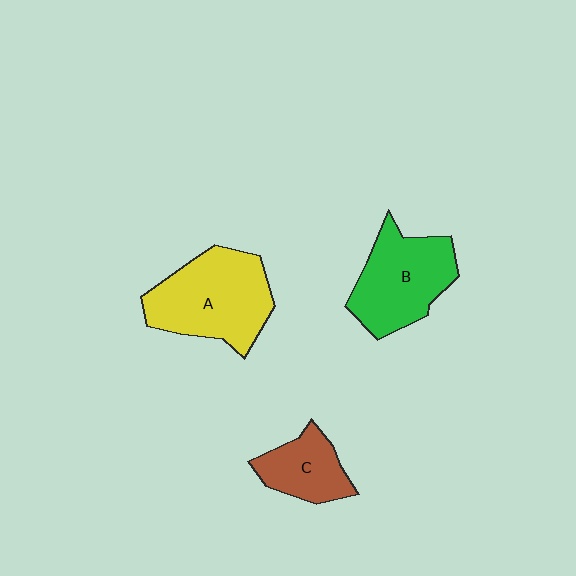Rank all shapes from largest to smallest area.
From largest to smallest: A (yellow), B (green), C (brown).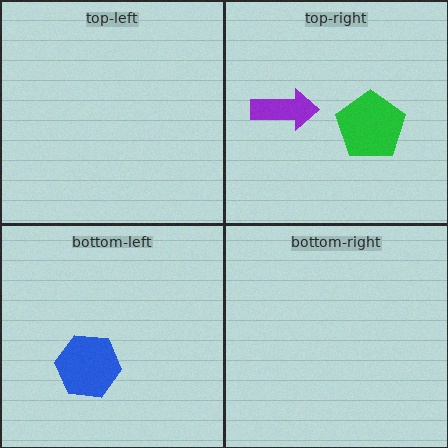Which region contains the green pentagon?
The top-right region.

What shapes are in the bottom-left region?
The blue hexagon.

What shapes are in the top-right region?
The purple arrow, the green pentagon.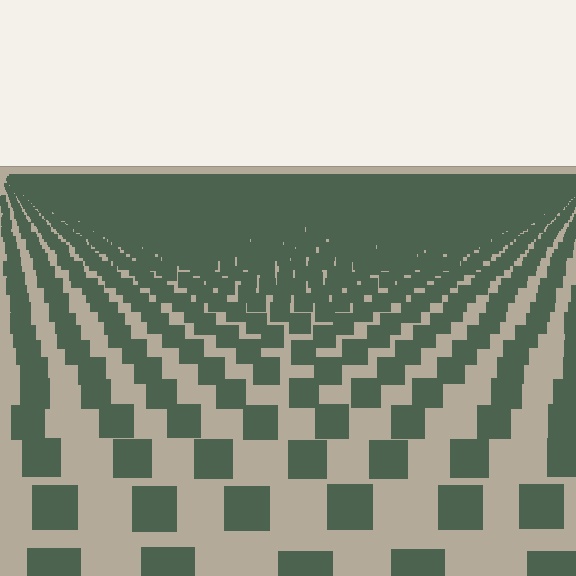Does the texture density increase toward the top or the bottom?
Density increases toward the top.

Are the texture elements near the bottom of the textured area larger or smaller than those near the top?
Larger. Near the bottom, elements are closer to the viewer and appear at a bigger on-screen size.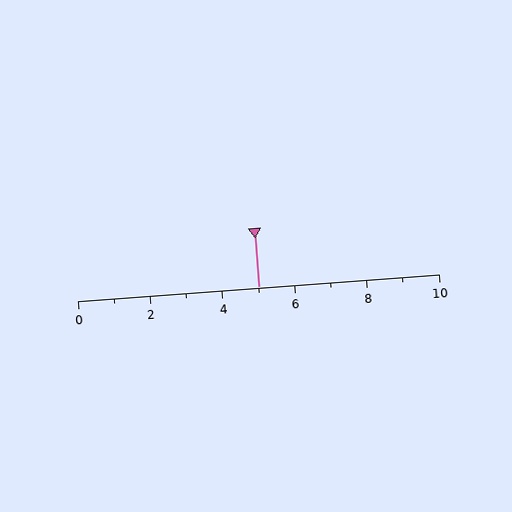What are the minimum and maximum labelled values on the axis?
The axis runs from 0 to 10.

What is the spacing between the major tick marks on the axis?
The major ticks are spaced 2 apart.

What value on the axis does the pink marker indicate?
The marker indicates approximately 5.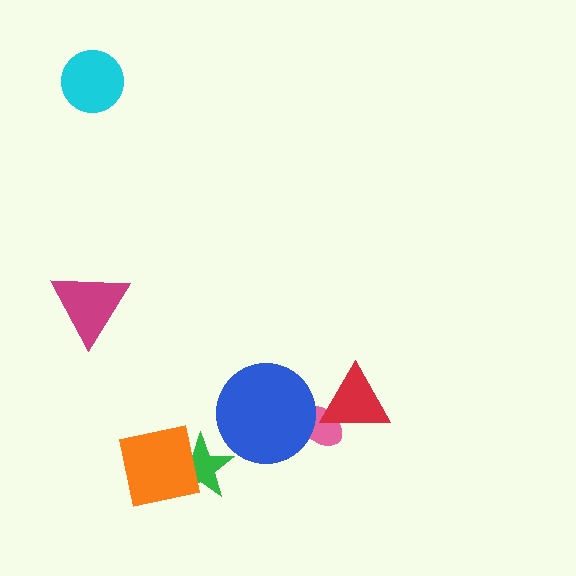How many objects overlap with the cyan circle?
0 objects overlap with the cyan circle.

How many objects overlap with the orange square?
1 object overlaps with the orange square.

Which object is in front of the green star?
The orange square is in front of the green star.